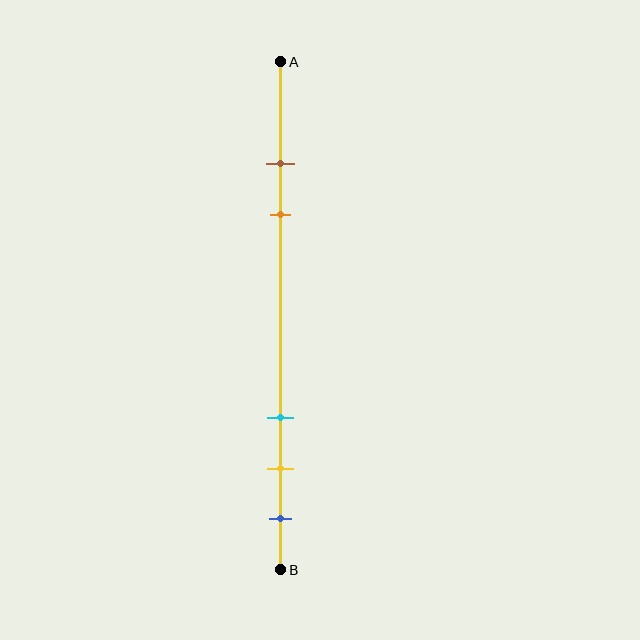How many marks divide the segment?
There are 5 marks dividing the segment.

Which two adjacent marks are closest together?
The brown and orange marks are the closest adjacent pair.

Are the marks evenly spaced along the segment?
No, the marks are not evenly spaced.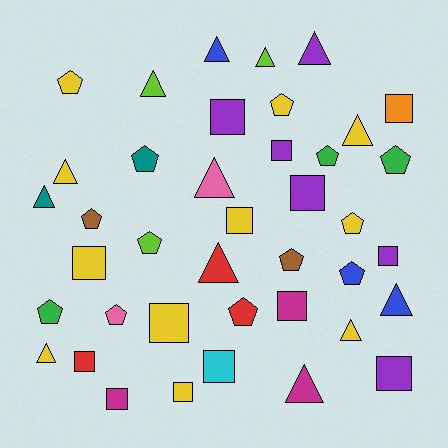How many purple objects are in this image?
There are 6 purple objects.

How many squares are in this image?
There are 14 squares.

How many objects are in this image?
There are 40 objects.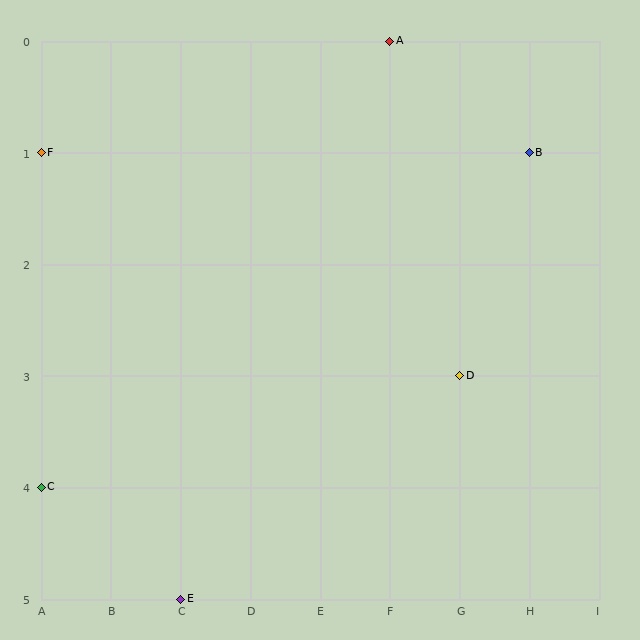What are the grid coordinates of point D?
Point D is at grid coordinates (G, 3).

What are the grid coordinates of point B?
Point B is at grid coordinates (H, 1).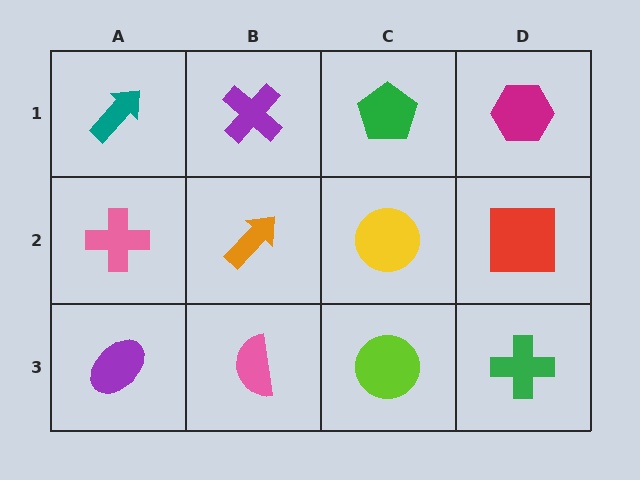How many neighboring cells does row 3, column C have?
3.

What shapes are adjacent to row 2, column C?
A green pentagon (row 1, column C), a lime circle (row 3, column C), an orange arrow (row 2, column B), a red square (row 2, column D).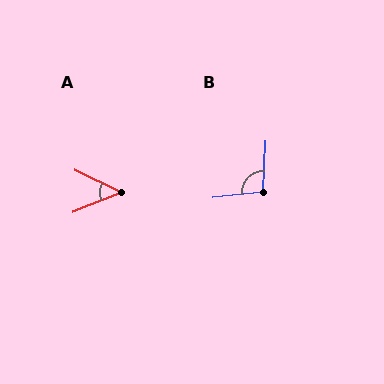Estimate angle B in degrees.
Approximately 98 degrees.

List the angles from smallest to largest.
A (47°), B (98°).